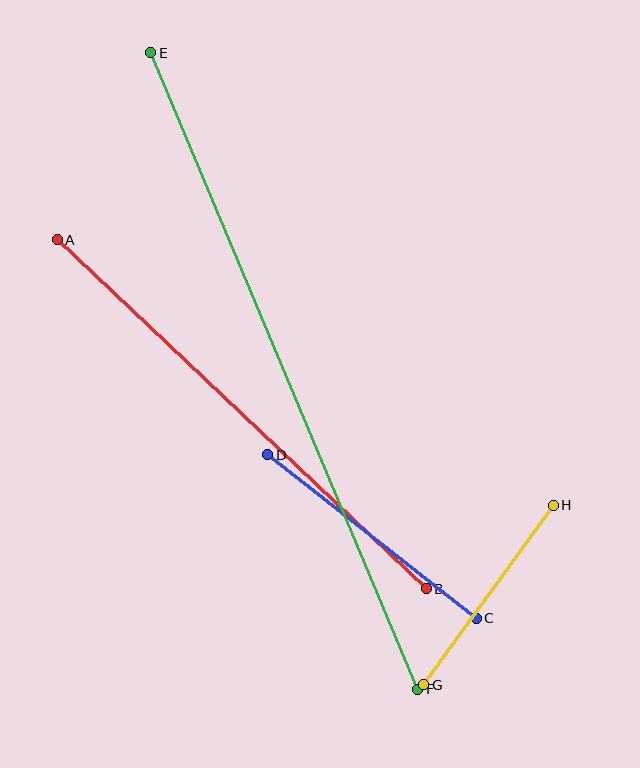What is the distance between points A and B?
The distance is approximately 508 pixels.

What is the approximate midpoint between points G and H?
The midpoint is at approximately (489, 595) pixels.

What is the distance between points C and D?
The distance is approximately 265 pixels.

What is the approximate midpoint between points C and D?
The midpoint is at approximately (372, 536) pixels.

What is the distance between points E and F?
The distance is approximately 690 pixels.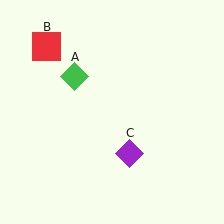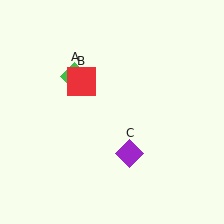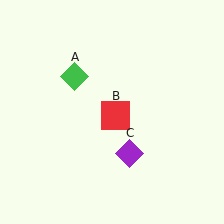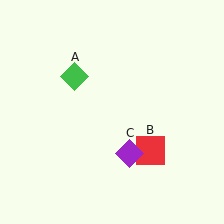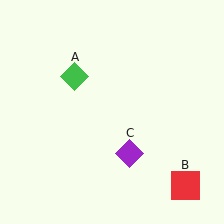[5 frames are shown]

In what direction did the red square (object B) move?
The red square (object B) moved down and to the right.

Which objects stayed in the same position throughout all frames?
Green diamond (object A) and purple diamond (object C) remained stationary.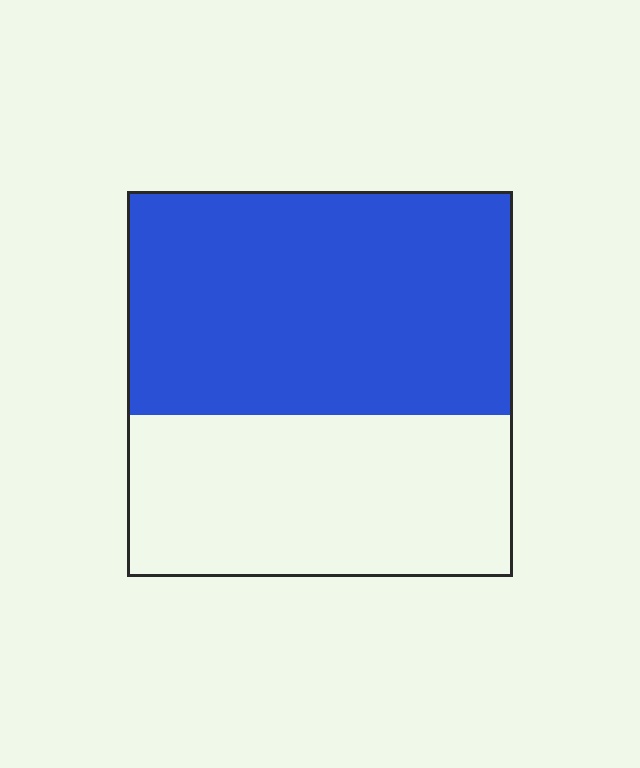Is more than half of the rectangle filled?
Yes.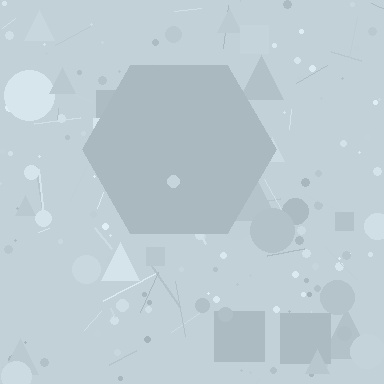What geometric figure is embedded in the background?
A hexagon is embedded in the background.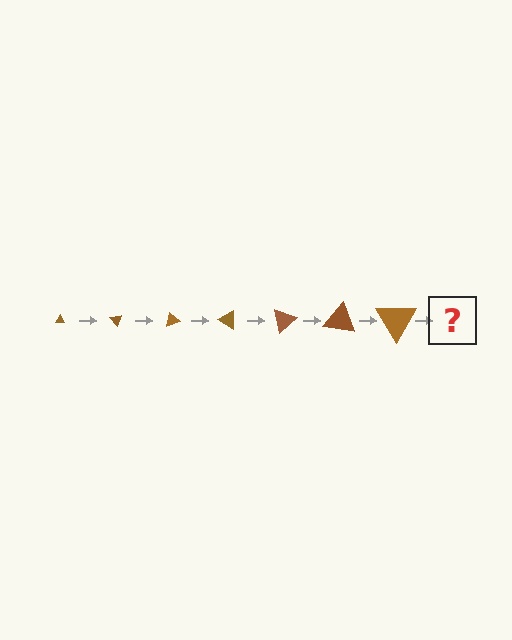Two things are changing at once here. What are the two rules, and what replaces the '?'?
The two rules are that the triangle grows larger each step and it rotates 50 degrees each step. The '?' should be a triangle, larger than the previous one and rotated 350 degrees from the start.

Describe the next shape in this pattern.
It should be a triangle, larger than the previous one and rotated 350 degrees from the start.